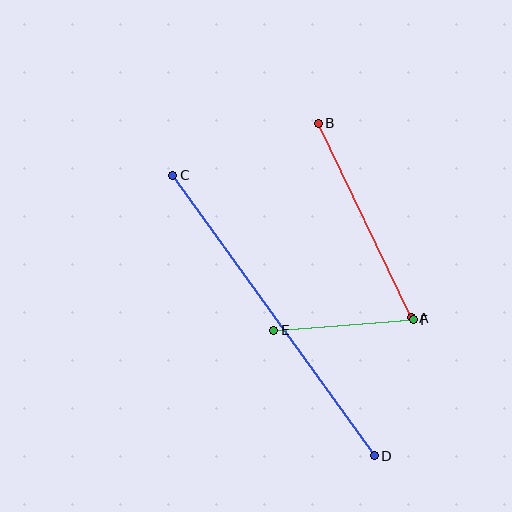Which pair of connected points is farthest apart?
Points C and D are farthest apart.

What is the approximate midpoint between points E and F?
The midpoint is at approximately (344, 325) pixels.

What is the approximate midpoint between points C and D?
The midpoint is at approximately (273, 316) pixels.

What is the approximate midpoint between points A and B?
The midpoint is at approximately (365, 221) pixels.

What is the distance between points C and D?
The distance is approximately 345 pixels.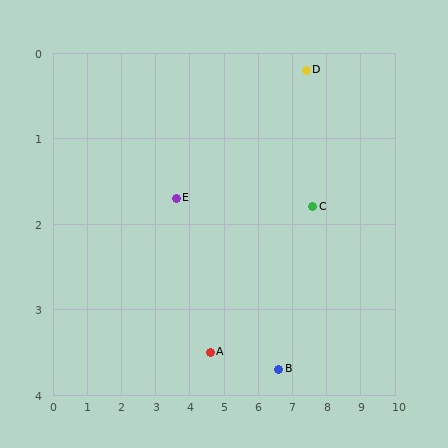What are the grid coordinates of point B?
Point B is at approximately (6.6, 3.7).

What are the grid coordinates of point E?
Point E is at approximately (3.6, 1.7).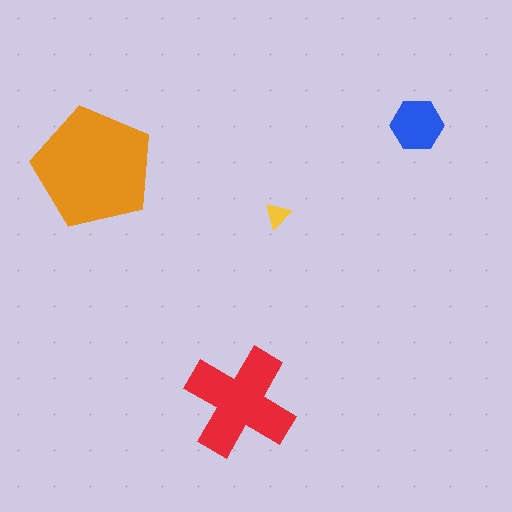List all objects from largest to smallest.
The orange pentagon, the red cross, the blue hexagon, the yellow triangle.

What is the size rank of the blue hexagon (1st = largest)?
3rd.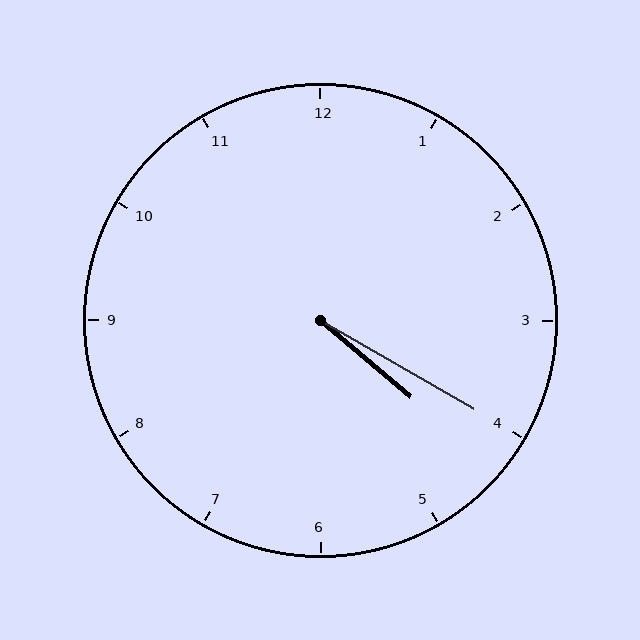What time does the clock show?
4:20.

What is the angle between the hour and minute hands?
Approximately 10 degrees.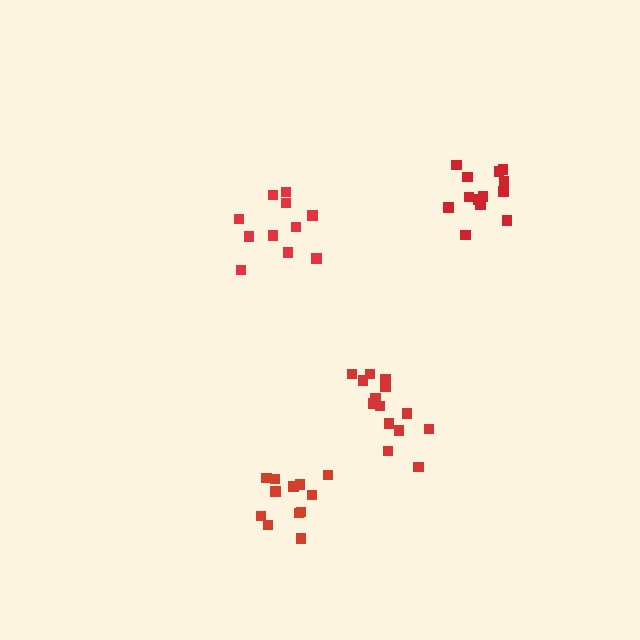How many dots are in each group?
Group 1: 11 dots, Group 2: 14 dots, Group 3: 12 dots, Group 4: 13 dots (50 total).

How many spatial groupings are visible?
There are 4 spatial groupings.